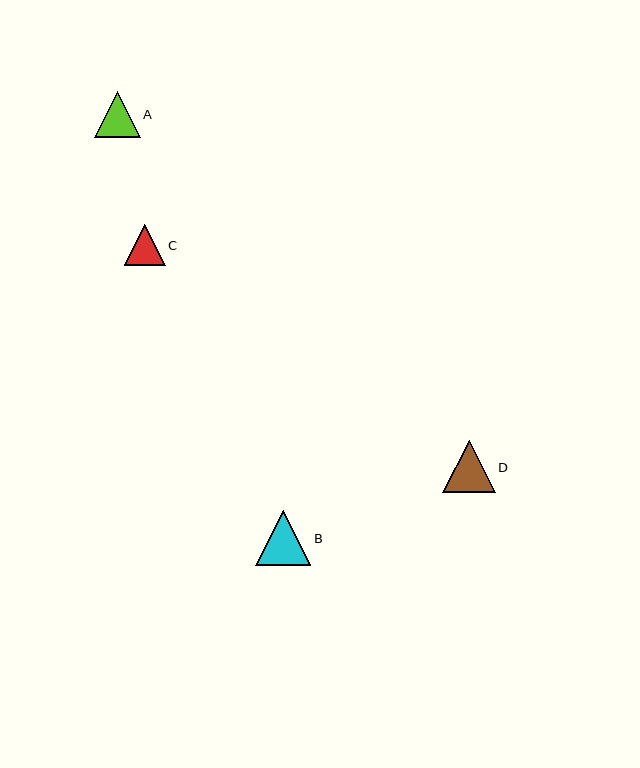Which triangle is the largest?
Triangle B is the largest with a size of approximately 55 pixels.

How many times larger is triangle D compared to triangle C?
Triangle D is approximately 1.3 times the size of triangle C.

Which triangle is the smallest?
Triangle C is the smallest with a size of approximately 41 pixels.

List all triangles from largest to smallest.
From largest to smallest: B, D, A, C.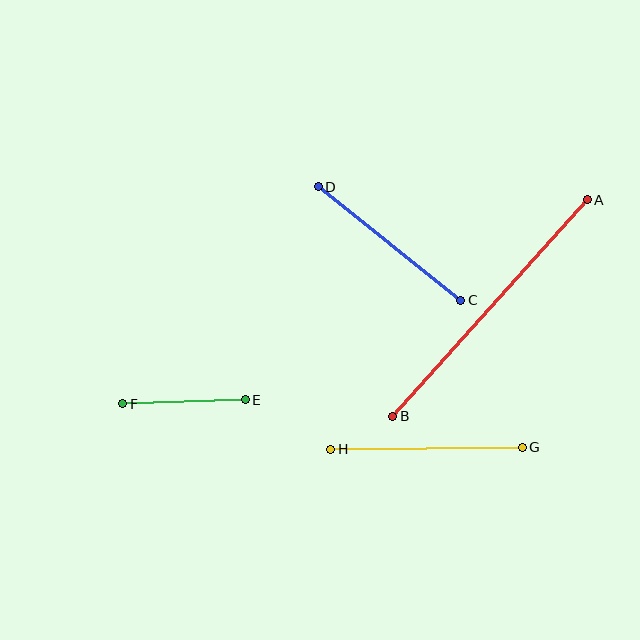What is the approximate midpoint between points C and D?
The midpoint is at approximately (390, 243) pixels.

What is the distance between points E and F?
The distance is approximately 123 pixels.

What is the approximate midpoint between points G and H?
The midpoint is at approximately (426, 448) pixels.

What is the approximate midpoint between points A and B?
The midpoint is at approximately (490, 308) pixels.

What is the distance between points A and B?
The distance is approximately 291 pixels.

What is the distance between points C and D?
The distance is approximately 182 pixels.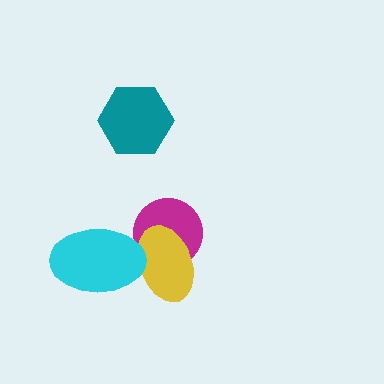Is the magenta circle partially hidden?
Yes, it is partially covered by another shape.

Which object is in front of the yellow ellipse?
The cyan ellipse is in front of the yellow ellipse.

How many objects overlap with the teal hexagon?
0 objects overlap with the teal hexagon.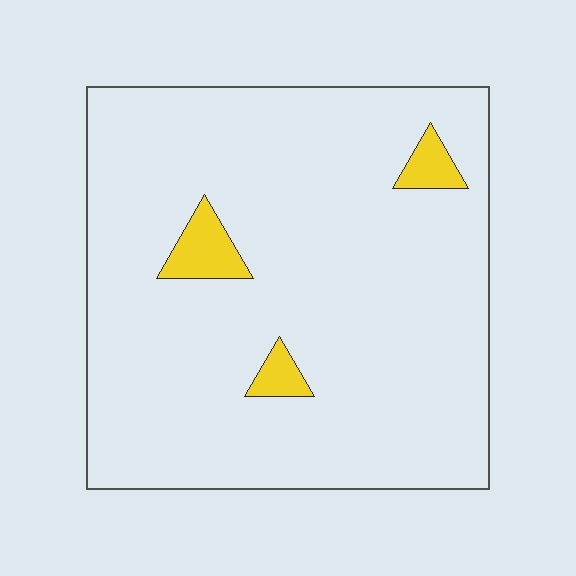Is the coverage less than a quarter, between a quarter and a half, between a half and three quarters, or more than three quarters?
Less than a quarter.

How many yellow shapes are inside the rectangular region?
3.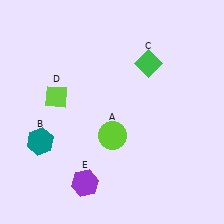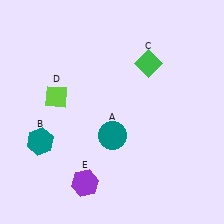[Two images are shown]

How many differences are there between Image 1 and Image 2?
There is 1 difference between the two images.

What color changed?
The circle (A) changed from lime in Image 1 to teal in Image 2.